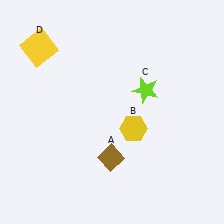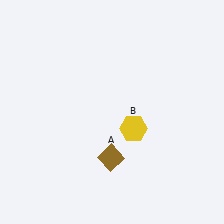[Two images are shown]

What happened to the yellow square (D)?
The yellow square (D) was removed in Image 2. It was in the top-left area of Image 1.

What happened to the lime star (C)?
The lime star (C) was removed in Image 2. It was in the top-right area of Image 1.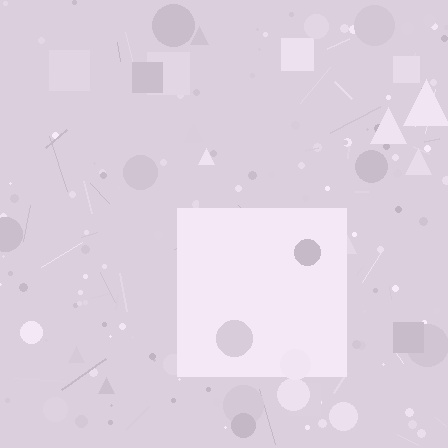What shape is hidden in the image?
A square is hidden in the image.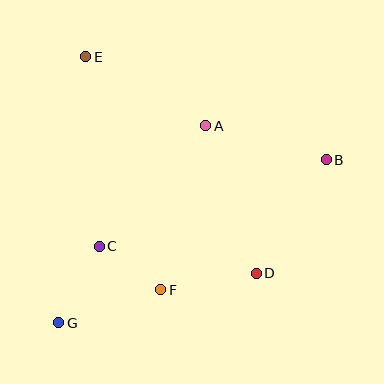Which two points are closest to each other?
Points C and F are closest to each other.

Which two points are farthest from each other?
Points B and G are farthest from each other.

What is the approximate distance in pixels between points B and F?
The distance between B and F is approximately 211 pixels.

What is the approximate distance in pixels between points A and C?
The distance between A and C is approximately 161 pixels.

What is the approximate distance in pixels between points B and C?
The distance between B and C is approximately 243 pixels.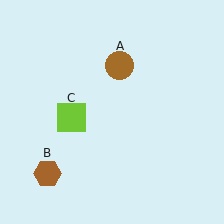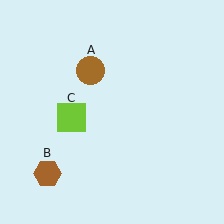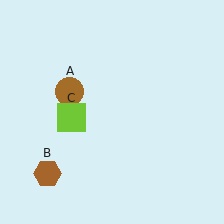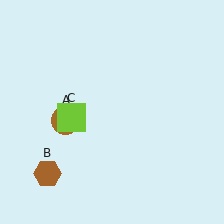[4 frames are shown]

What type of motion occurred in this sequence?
The brown circle (object A) rotated counterclockwise around the center of the scene.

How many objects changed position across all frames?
1 object changed position: brown circle (object A).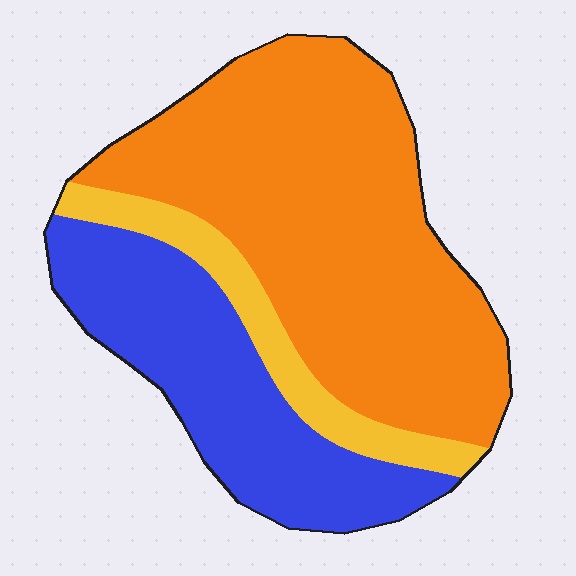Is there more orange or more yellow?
Orange.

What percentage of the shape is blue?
Blue takes up about one third (1/3) of the shape.